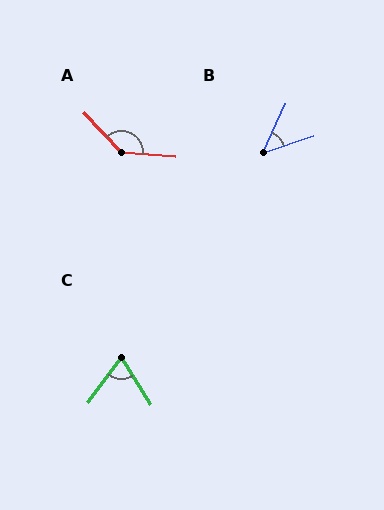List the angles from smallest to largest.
B (46°), C (69°), A (136°).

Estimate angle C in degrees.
Approximately 69 degrees.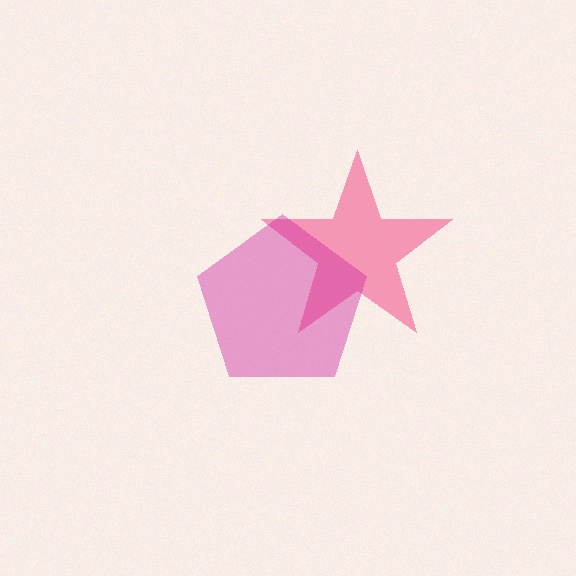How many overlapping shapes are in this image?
There are 2 overlapping shapes in the image.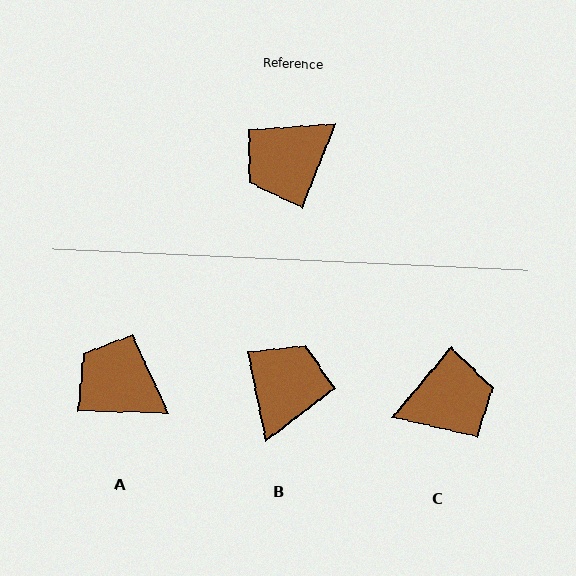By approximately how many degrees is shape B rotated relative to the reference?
Approximately 147 degrees clockwise.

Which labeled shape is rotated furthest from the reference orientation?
C, about 162 degrees away.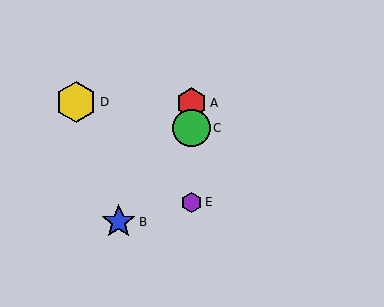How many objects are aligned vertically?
3 objects (A, C, E) are aligned vertically.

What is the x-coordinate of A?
Object A is at x≈191.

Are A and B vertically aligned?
No, A is at x≈191 and B is at x≈119.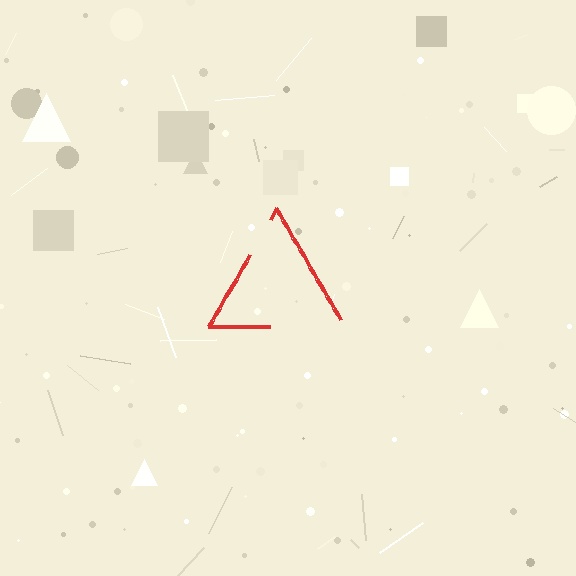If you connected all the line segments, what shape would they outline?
They would outline a triangle.